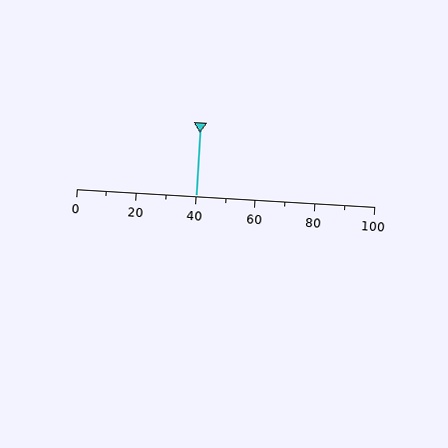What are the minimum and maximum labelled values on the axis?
The axis runs from 0 to 100.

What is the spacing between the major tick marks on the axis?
The major ticks are spaced 20 apart.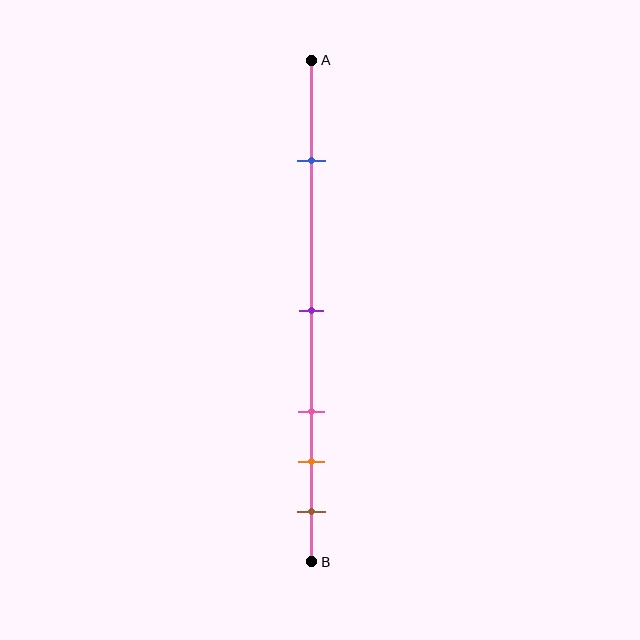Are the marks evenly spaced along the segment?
No, the marks are not evenly spaced.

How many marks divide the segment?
There are 5 marks dividing the segment.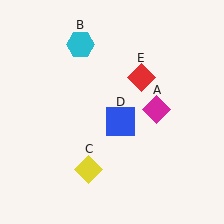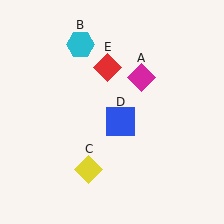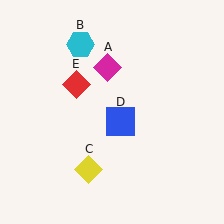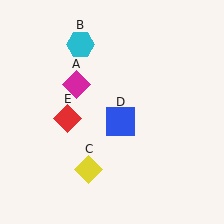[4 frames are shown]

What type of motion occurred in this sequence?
The magenta diamond (object A), red diamond (object E) rotated counterclockwise around the center of the scene.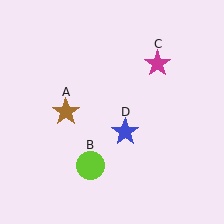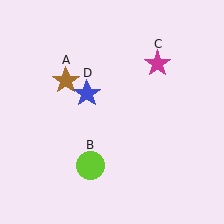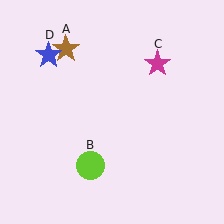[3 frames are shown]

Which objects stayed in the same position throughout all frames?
Lime circle (object B) and magenta star (object C) remained stationary.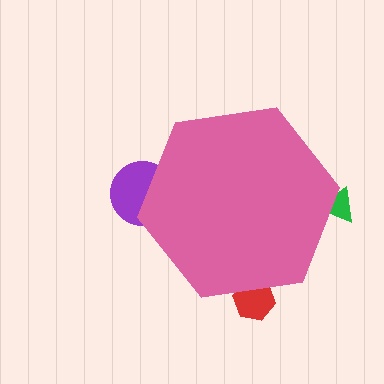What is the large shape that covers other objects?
A pink hexagon.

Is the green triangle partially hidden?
Yes, the green triangle is partially hidden behind the pink hexagon.